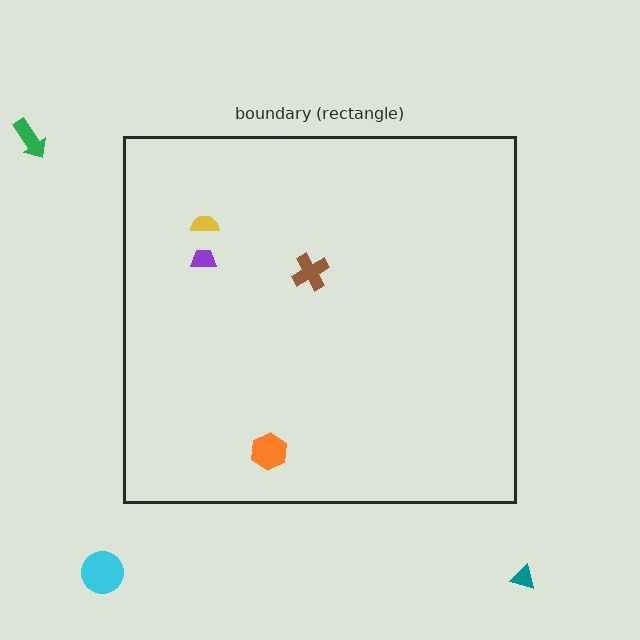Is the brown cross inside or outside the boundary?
Inside.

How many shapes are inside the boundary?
4 inside, 3 outside.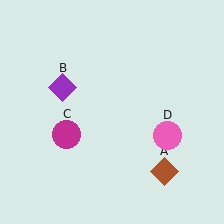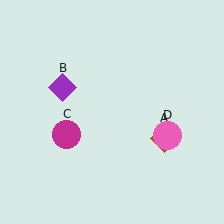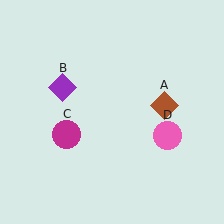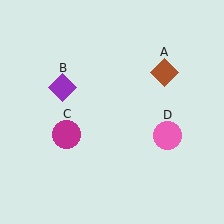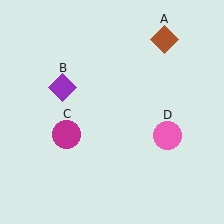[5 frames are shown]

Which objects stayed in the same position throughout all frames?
Purple diamond (object B) and magenta circle (object C) and pink circle (object D) remained stationary.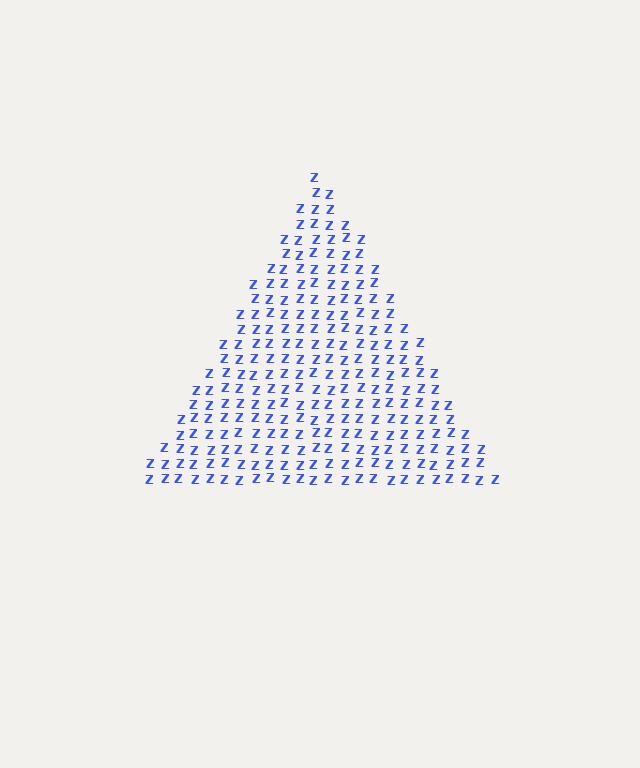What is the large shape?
The large shape is a triangle.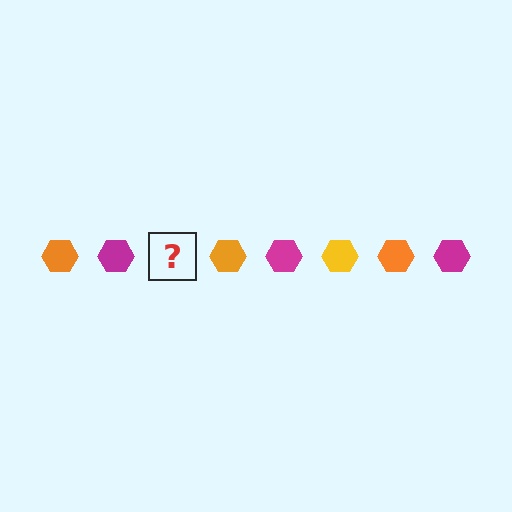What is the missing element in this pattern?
The missing element is a yellow hexagon.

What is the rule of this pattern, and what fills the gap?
The rule is that the pattern cycles through orange, magenta, yellow hexagons. The gap should be filled with a yellow hexagon.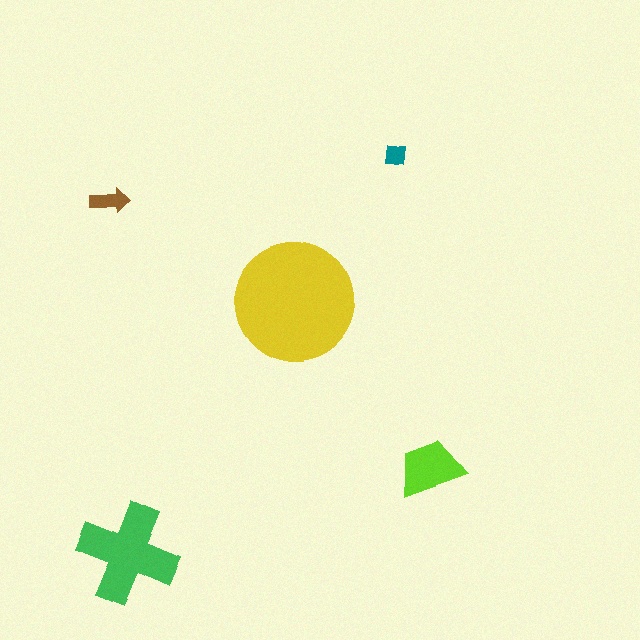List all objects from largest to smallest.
The yellow circle, the green cross, the lime trapezoid, the brown arrow, the teal square.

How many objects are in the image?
There are 5 objects in the image.